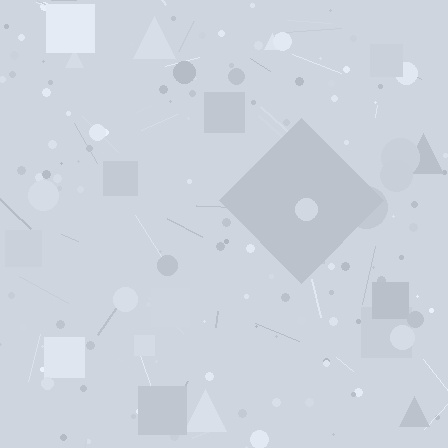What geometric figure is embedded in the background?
A diamond is embedded in the background.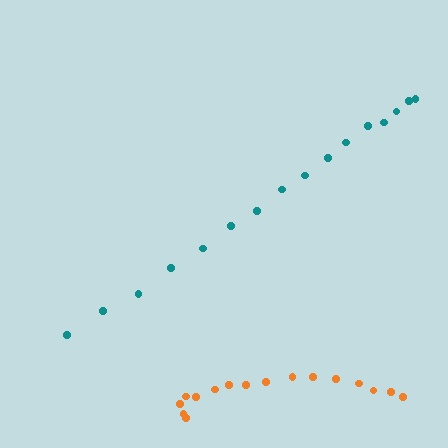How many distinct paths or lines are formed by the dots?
There are 2 distinct paths.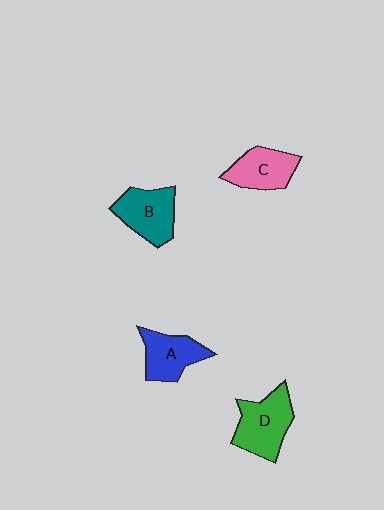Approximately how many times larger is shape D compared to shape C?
Approximately 1.3 times.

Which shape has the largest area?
Shape D (green).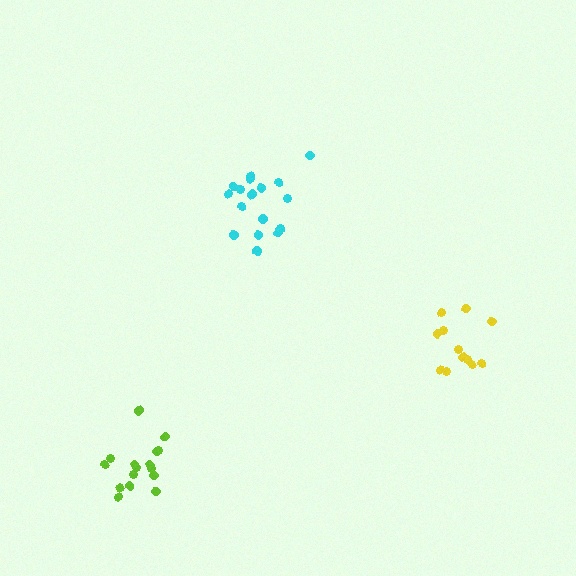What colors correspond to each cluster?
The clusters are colored: cyan, yellow, lime.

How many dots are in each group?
Group 1: 17 dots, Group 2: 12 dots, Group 3: 16 dots (45 total).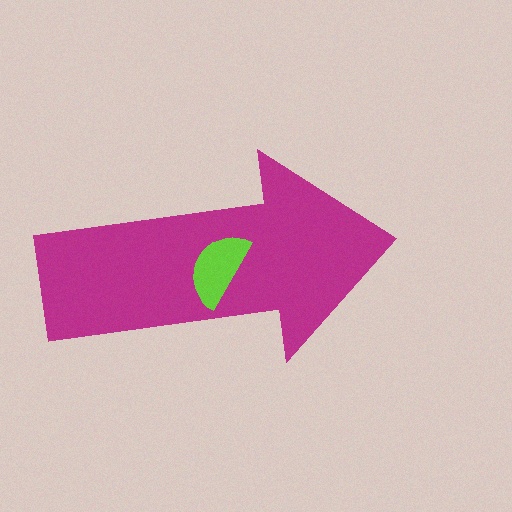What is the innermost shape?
The lime semicircle.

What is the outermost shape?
The magenta arrow.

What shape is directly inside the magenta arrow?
The lime semicircle.